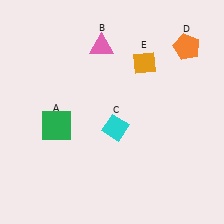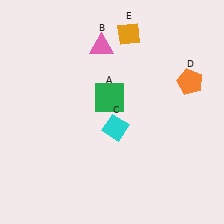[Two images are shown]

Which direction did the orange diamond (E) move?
The orange diamond (E) moved up.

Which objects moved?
The objects that moved are: the green square (A), the orange pentagon (D), the orange diamond (E).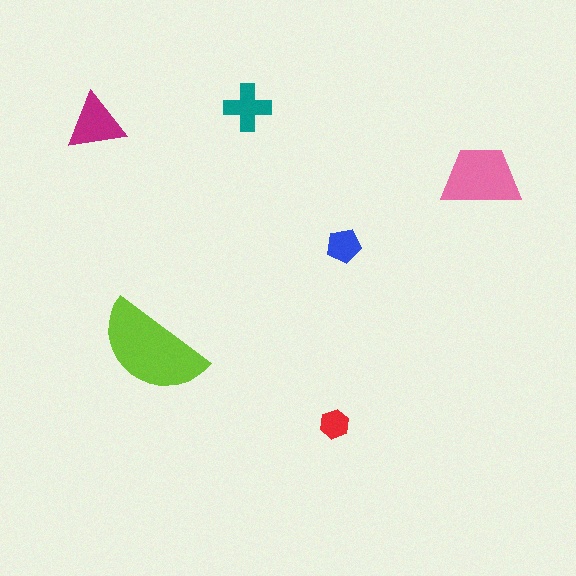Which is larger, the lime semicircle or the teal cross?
The lime semicircle.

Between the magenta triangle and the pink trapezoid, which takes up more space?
The pink trapezoid.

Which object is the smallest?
The red hexagon.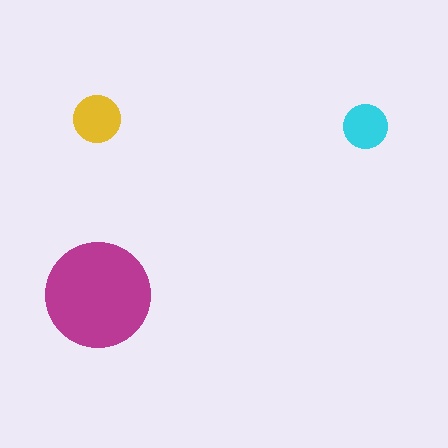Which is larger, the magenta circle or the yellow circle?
The magenta one.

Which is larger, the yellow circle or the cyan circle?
The yellow one.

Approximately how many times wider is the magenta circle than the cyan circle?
About 2.5 times wider.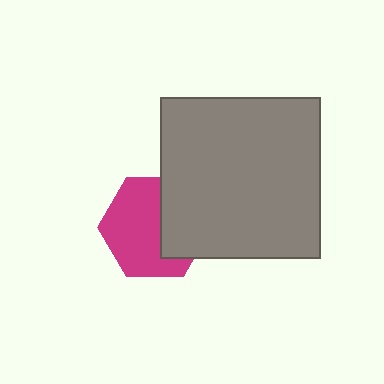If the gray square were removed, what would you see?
You would see the complete magenta hexagon.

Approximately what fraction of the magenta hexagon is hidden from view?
Roughly 38% of the magenta hexagon is hidden behind the gray square.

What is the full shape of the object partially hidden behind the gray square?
The partially hidden object is a magenta hexagon.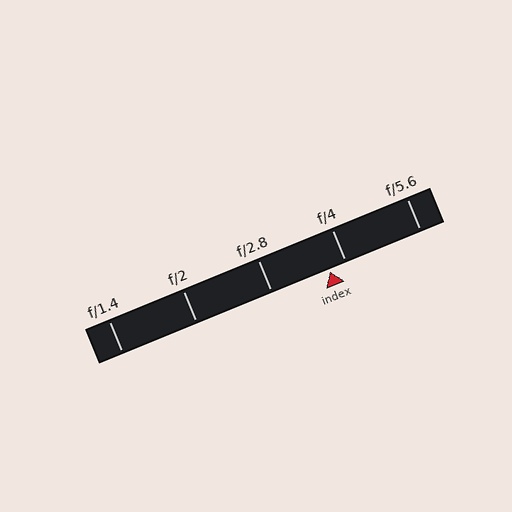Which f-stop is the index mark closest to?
The index mark is closest to f/4.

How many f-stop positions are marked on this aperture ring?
There are 5 f-stop positions marked.